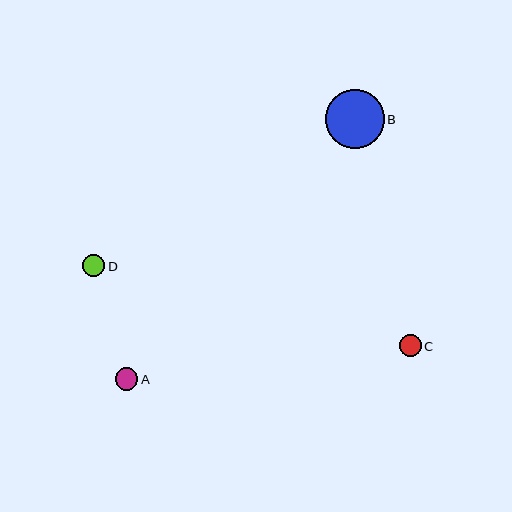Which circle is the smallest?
Circle C is the smallest with a size of approximately 22 pixels.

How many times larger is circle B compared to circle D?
Circle B is approximately 2.7 times the size of circle D.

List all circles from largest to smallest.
From largest to smallest: B, A, D, C.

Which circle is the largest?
Circle B is the largest with a size of approximately 59 pixels.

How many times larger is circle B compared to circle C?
Circle B is approximately 2.7 times the size of circle C.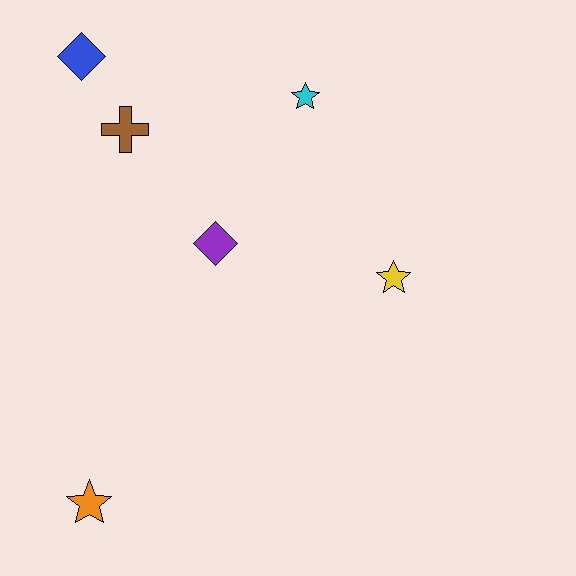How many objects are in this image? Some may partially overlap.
There are 6 objects.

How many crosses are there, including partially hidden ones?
There is 1 cross.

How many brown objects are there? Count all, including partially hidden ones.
There is 1 brown object.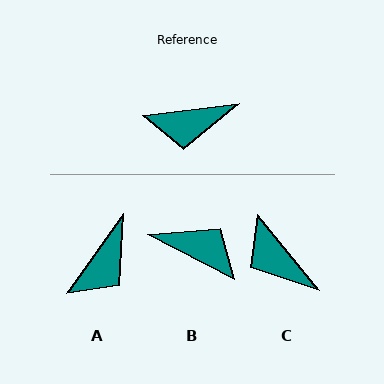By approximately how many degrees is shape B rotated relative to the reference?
Approximately 145 degrees counter-clockwise.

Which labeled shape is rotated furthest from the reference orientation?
B, about 145 degrees away.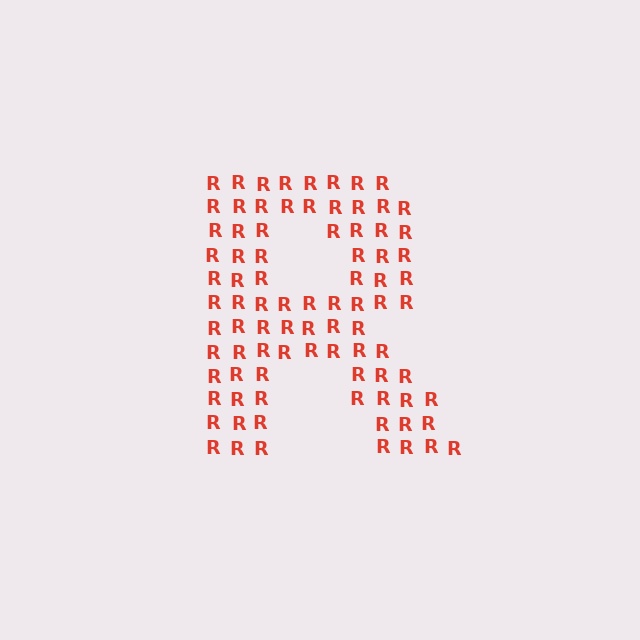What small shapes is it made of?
It is made of small letter R's.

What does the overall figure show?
The overall figure shows the letter R.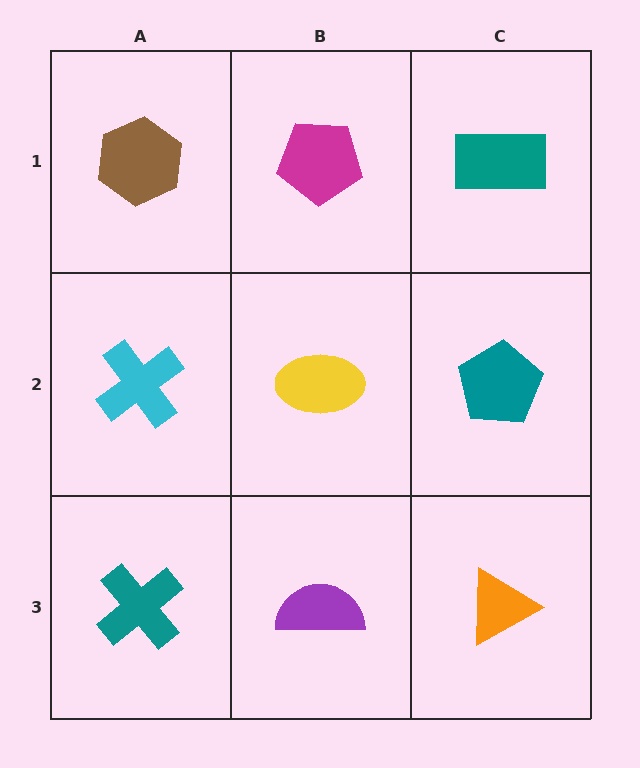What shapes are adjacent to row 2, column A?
A brown hexagon (row 1, column A), a teal cross (row 3, column A), a yellow ellipse (row 2, column B).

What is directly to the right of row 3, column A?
A purple semicircle.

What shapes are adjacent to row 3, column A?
A cyan cross (row 2, column A), a purple semicircle (row 3, column B).